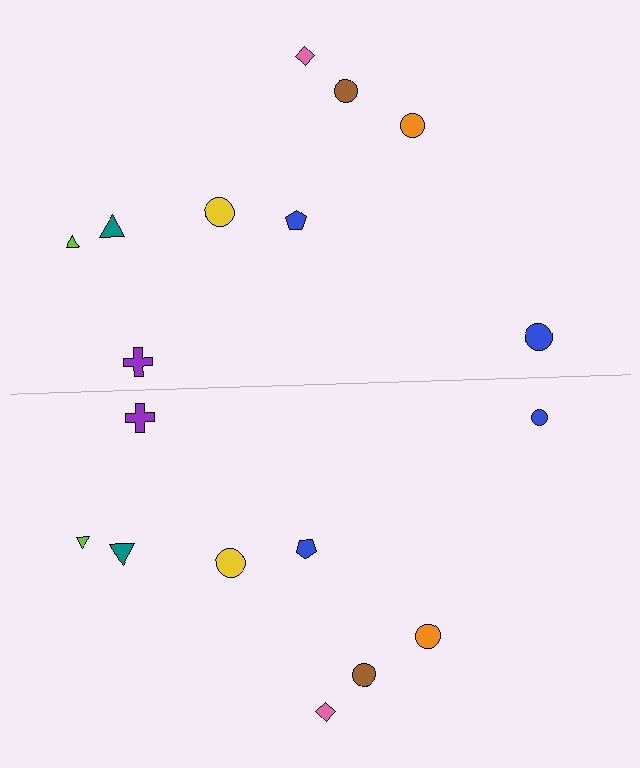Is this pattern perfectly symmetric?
No, the pattern is not perfectly symmetric. The blue circle on the bottom side has a different size than its mirror counterpart.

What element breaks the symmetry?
The blue circle on the bottom side has a different size than its mirror counterpart.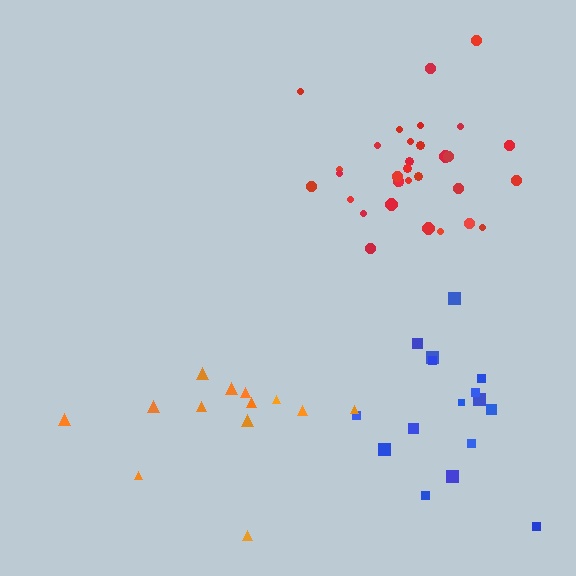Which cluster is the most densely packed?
Red.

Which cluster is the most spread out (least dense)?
Orange.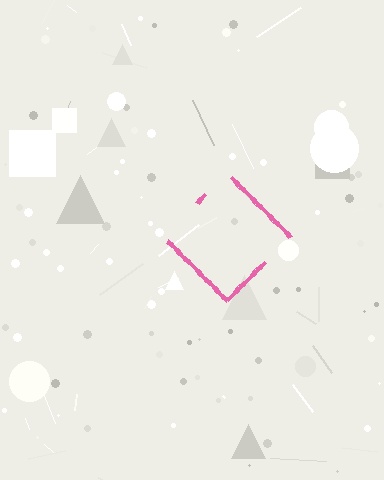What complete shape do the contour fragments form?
The contour fragments form a diamond.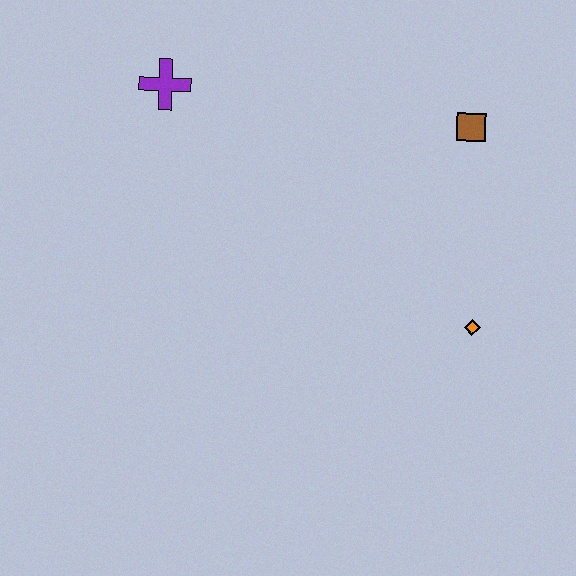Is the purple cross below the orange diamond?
No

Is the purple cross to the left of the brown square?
Yes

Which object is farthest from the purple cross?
The orange diamond is farthest from the purple cross.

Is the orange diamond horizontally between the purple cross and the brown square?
No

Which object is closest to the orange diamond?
The brown square is closest to the orange diamond.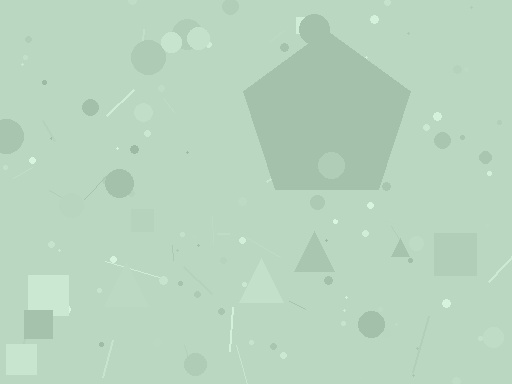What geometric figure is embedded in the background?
A pentagon is embedded in the background.